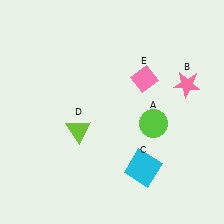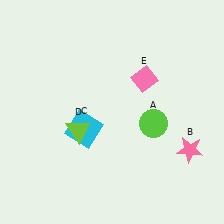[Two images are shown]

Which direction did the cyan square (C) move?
The cyan square (C) moved left.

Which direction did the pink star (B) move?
The pink star (B) moved down.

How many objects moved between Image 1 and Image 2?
2 objects moved between the two images.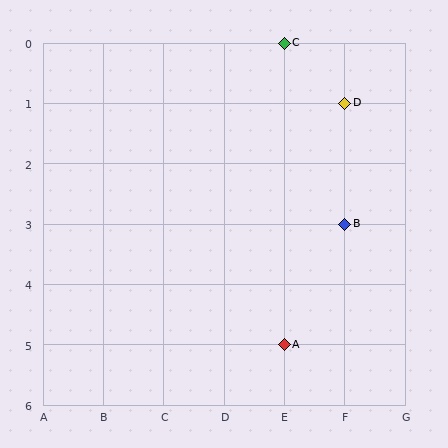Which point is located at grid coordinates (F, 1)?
Point D is at (F, 1).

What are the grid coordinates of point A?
Point A is at grid coordinates (E, 5).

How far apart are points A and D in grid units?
Points A and D are 1 column and 4 rows apart (about 4.1 grid units diagonally).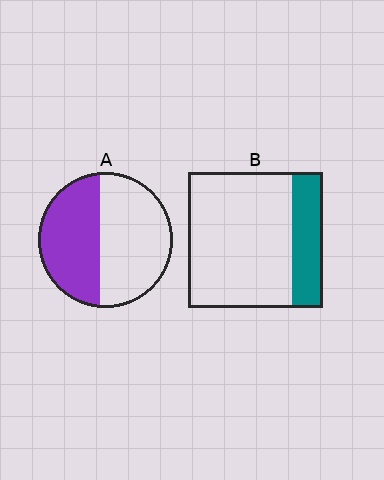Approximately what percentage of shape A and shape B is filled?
A is approximately 45% and B is approximately 25%.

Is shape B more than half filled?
No.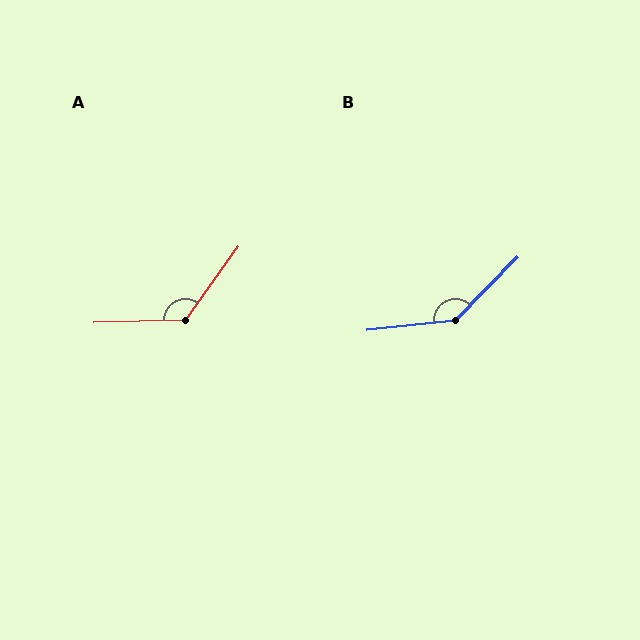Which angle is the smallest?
A, at approximately 127 degrees.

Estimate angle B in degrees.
Approximately 140 degrees.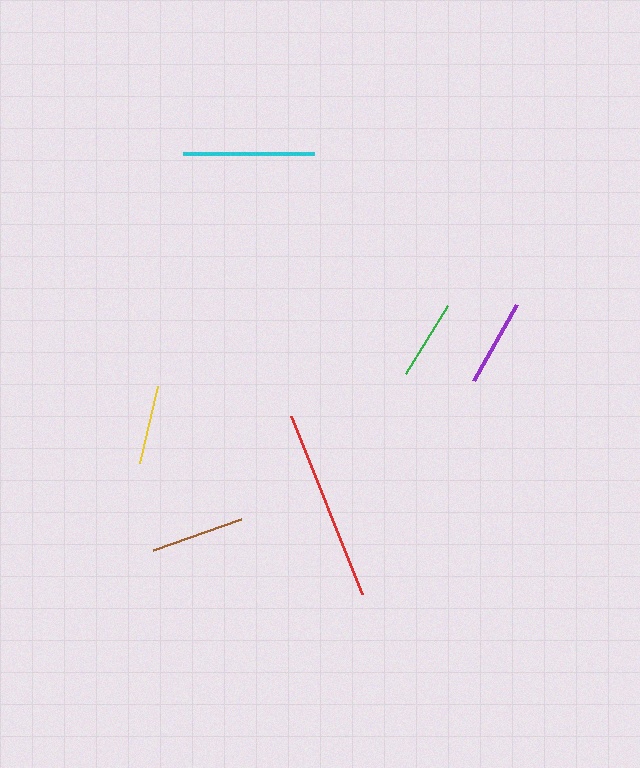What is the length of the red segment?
The red segment is approximately 191 pixels long.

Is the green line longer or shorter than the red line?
The red line is longer than the green line.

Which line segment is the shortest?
The yellow line is the shortest at approximately 79 pixels.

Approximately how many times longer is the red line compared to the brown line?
The red line is approximately 2.1 times the length of the brown line.